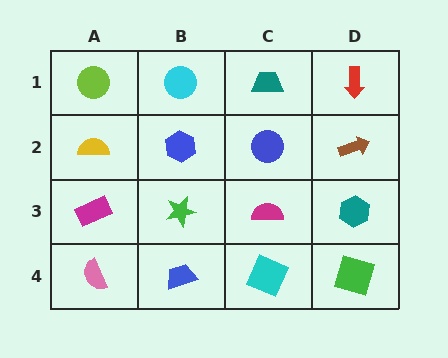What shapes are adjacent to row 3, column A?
A yellow semicircle (row 2, column A), a pink semicircle (row 4, column A), a green star (row 3, column B).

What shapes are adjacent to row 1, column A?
A yellow semicircle (row 2, column A), a cyan circle (row 1, column B).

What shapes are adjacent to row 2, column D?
A red arrow (row 1, column D), a teal hexagon (row 3, column D), a blue circle (row 2, column C).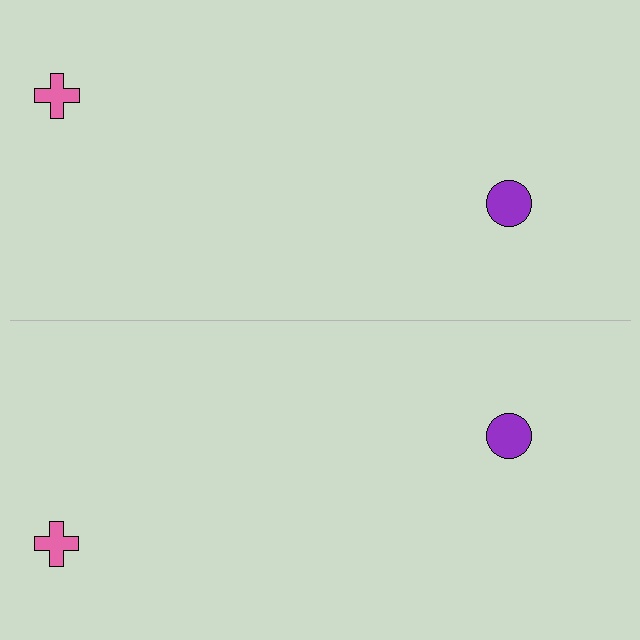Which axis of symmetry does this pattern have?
The pattern has a horizontal axis of symmetry running through the center of the image.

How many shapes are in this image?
There are 4 shapes in this image.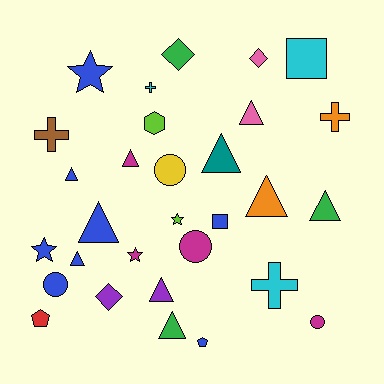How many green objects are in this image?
There are 3 green objects.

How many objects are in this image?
There are 30 objects.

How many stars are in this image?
There are 4 stars.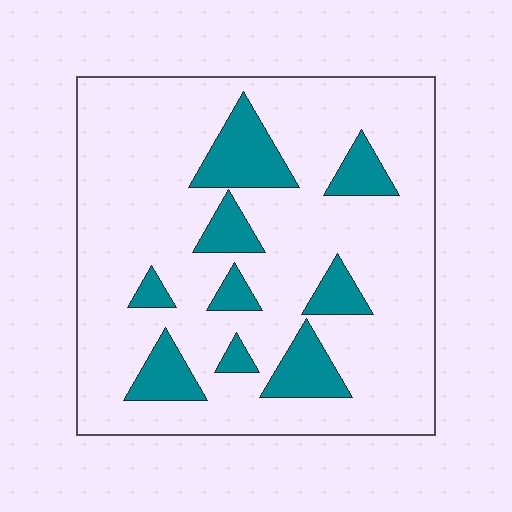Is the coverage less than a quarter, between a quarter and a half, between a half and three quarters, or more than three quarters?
Less than a quarter.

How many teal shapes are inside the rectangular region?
9.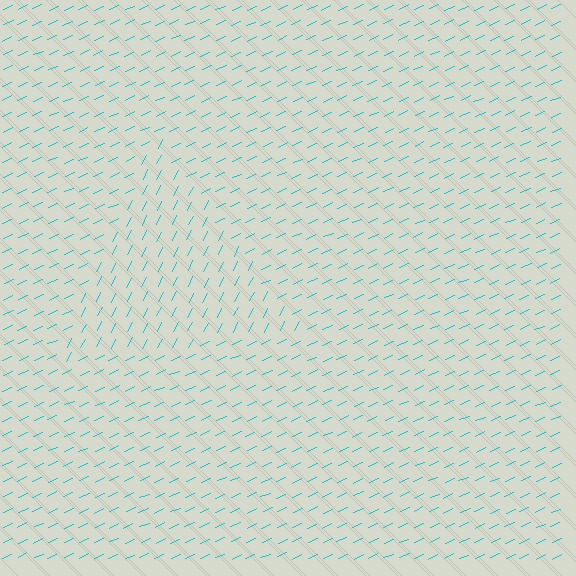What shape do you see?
I see a triangle.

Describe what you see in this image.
The image is filled with small cyan line segments. A triangle region in the image has lines oriented differently from the surrounding lines, creating a visible texture boundary.